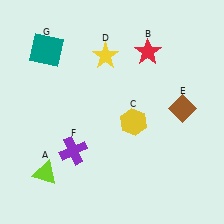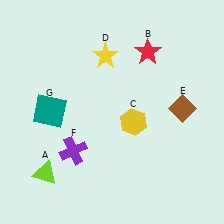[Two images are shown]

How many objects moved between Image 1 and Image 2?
1 object moved between the two images.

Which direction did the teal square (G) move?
The teal square (G) moved down.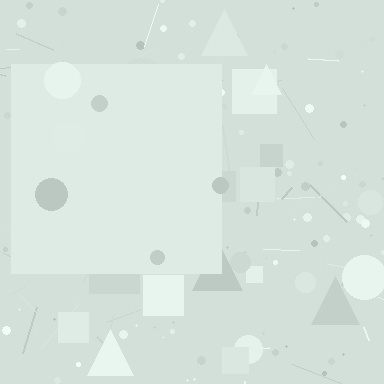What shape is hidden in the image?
A square is hidden in the image.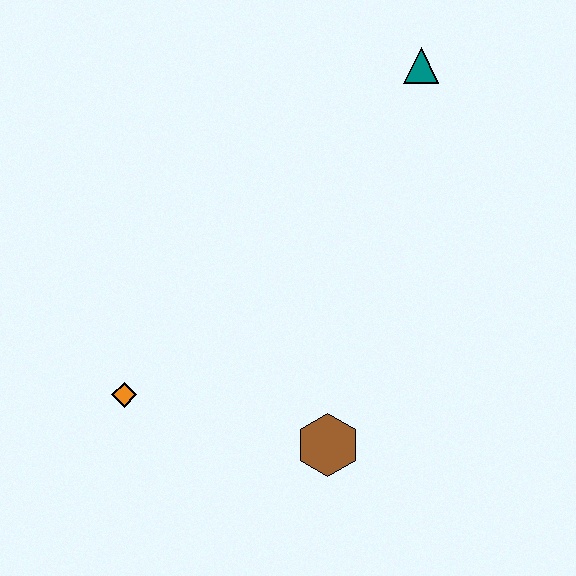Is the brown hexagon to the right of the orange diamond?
Yes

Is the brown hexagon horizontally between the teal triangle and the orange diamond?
Yes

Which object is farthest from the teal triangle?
The orange diamond is farthest from the teal triangle.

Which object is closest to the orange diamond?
The brown hexagon is closest to the orange diamond.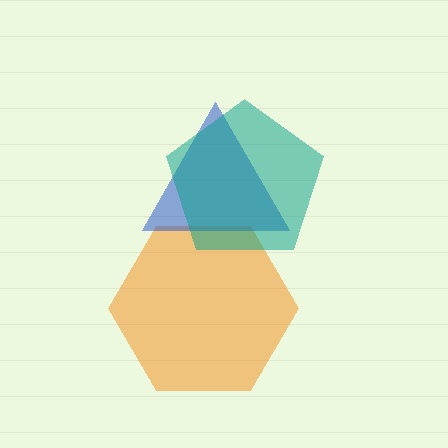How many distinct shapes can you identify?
There are 3 distinct shapes: an orange hexagon, a blue triangle, a teal pentagon.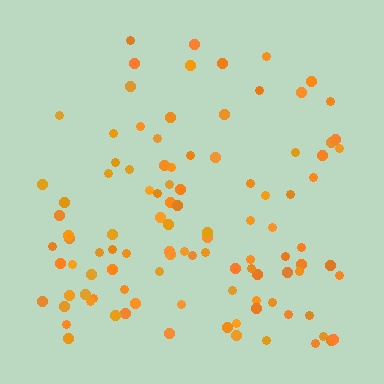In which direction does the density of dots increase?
From top to bottom, with the bottom side densest.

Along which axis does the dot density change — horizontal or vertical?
Vertical.